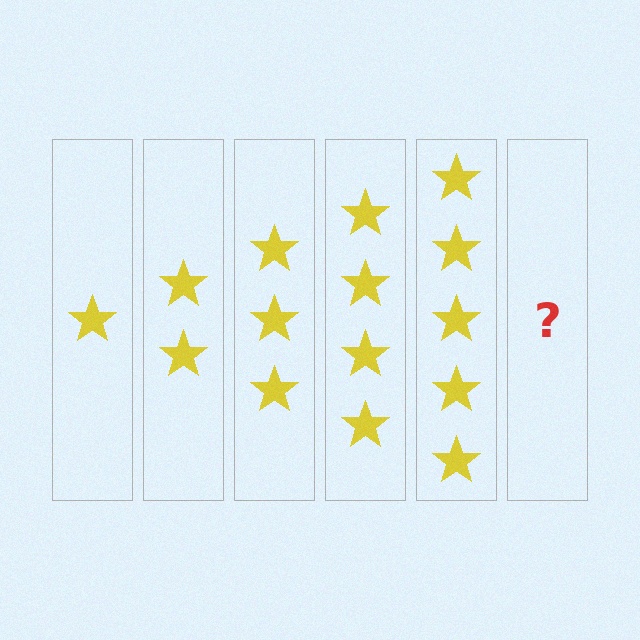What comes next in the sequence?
The next element should be 6 stars.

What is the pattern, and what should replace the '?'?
The pattern is that each step adds one more star. The '?' should be 6 stars.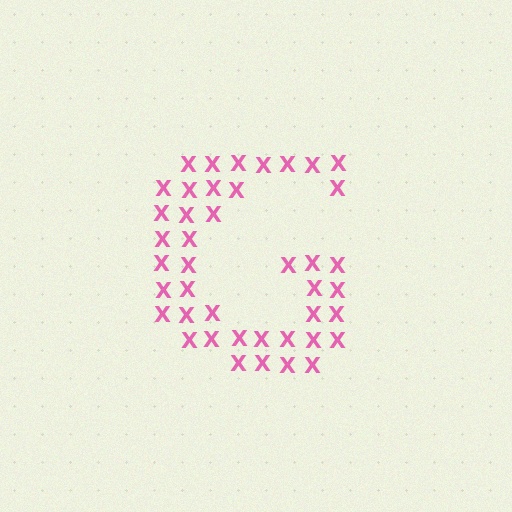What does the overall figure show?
The overall figure shows the letter G.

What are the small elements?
The small elements are letter X's.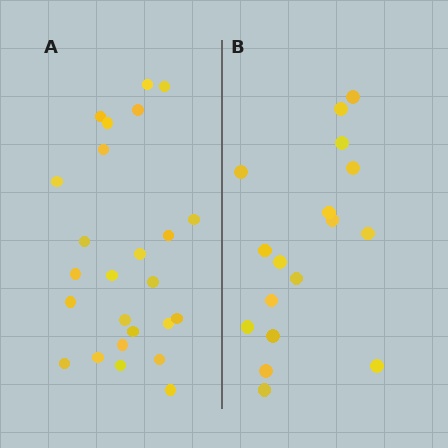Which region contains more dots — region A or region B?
Region A (the left region) has more dots.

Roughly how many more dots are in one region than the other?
Region A has roughly 8 or so more dots than region B.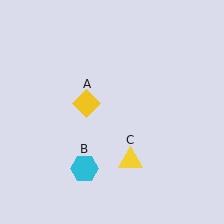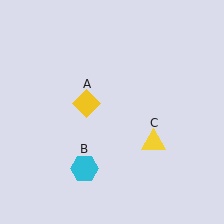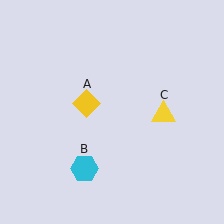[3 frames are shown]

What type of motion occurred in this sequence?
The yellow triangle (object C) rotated counterclockwise around the center of the scene.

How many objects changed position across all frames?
1 object changed position: yellow triangle (object C).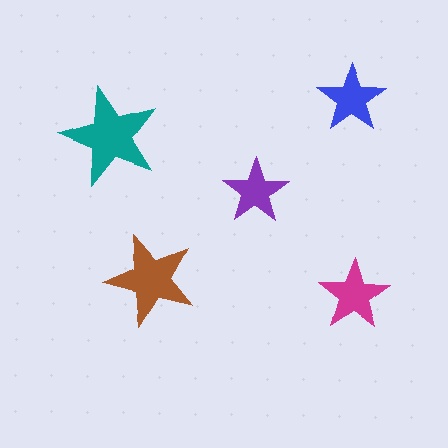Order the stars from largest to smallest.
the teal one, the brown one, the magenta one, the blue one, the purple one.